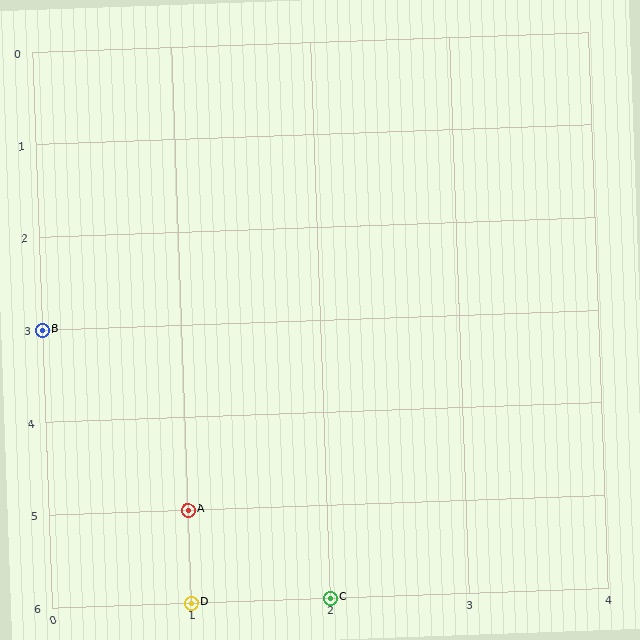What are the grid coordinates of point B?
Point B is at grid coordinates (0, 3).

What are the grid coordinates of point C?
Point C is at grid coordinates (2, 6).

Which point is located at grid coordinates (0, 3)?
Point B is at (0, 3).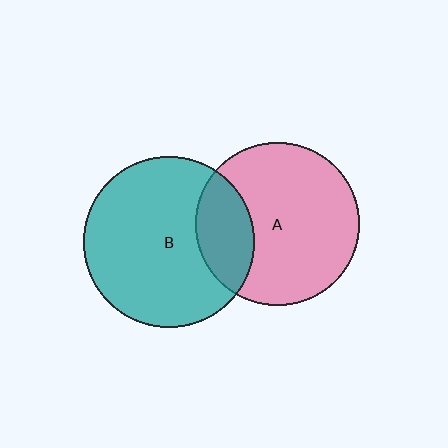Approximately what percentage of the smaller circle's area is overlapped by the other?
Approximately 25%.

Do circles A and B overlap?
Yes.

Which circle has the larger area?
Circle B (teal).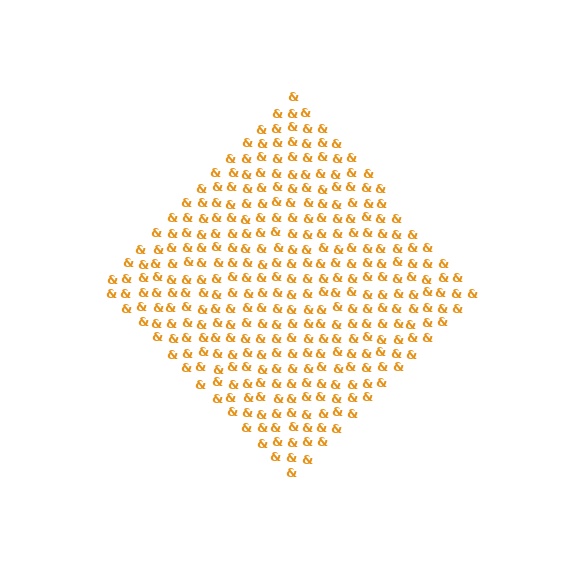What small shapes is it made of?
It is made of small ampersands.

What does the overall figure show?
The overall figure shows a diamond.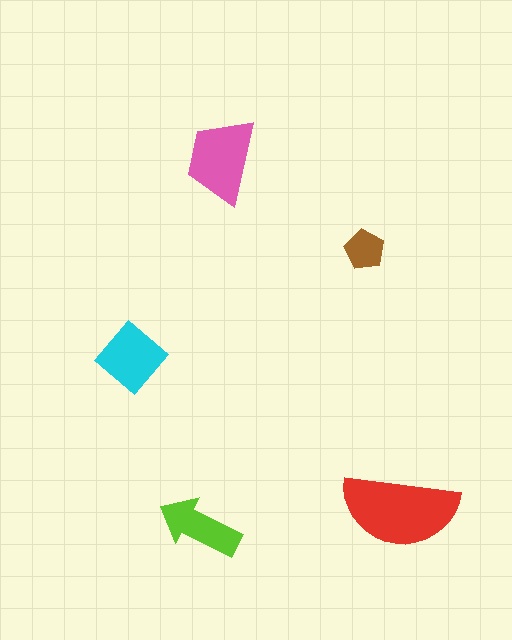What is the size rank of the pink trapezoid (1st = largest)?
2nd.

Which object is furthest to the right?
The red semicircle is rightmost.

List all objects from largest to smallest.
The red semicircle, the pink trapezoid, the cyan diamond, the lime arrow, the brown pentagon.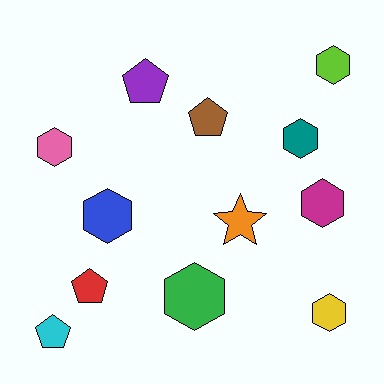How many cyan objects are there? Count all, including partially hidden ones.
There is 1 cyan object.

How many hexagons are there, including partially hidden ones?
There are 7 hexagons.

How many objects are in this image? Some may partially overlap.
There are 12 objects.